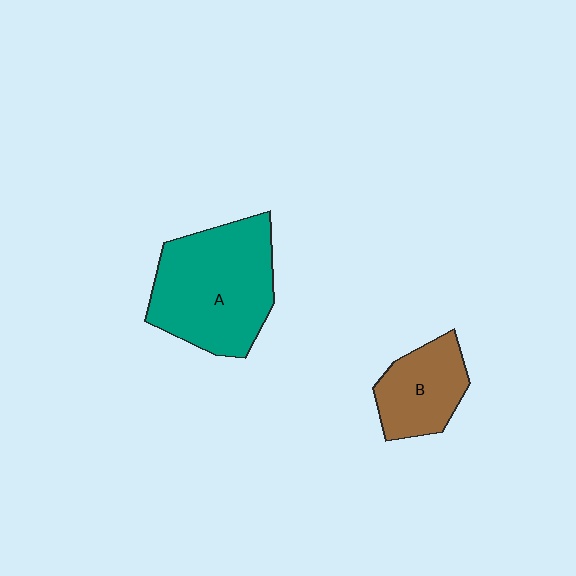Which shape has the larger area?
Shape A (teal).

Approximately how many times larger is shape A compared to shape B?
Approximately 1.9 times.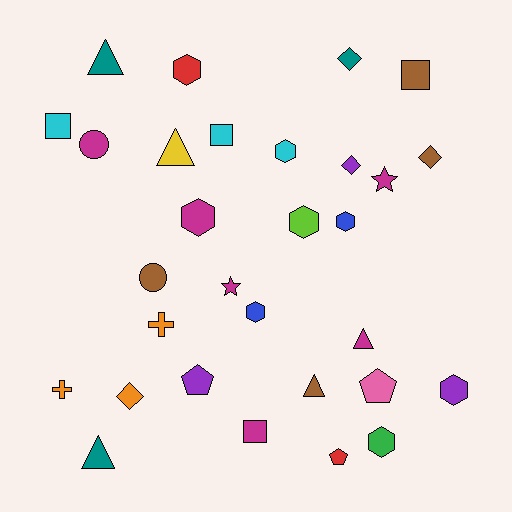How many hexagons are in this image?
There are 8 hexagons.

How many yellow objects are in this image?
There is 1 yellow object.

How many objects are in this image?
There are 30 objects.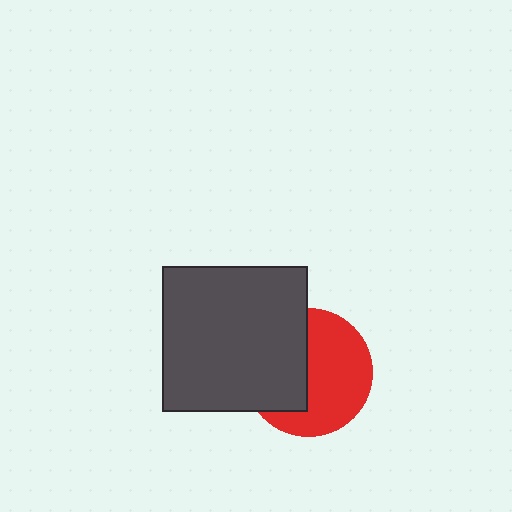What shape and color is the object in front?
The object in front is a dark gray square.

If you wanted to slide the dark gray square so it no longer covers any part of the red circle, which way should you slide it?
Slide it left — that is the most direct way to separate the two shapes.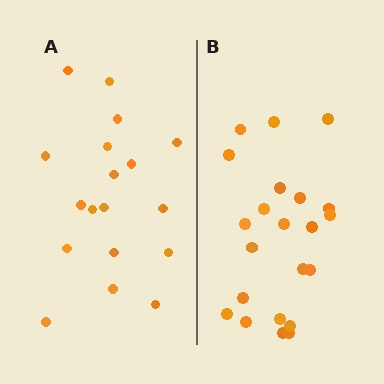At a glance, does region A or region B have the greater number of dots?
Region B (the right region) has more dots.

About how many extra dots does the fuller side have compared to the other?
Region B has about 4 more dots than region A.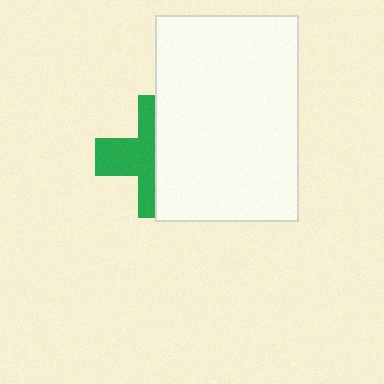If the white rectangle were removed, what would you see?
You would see the complete green cross.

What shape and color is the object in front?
The object in front is a white rectangle.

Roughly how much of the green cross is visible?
About half of it is visible (roughly 48%).